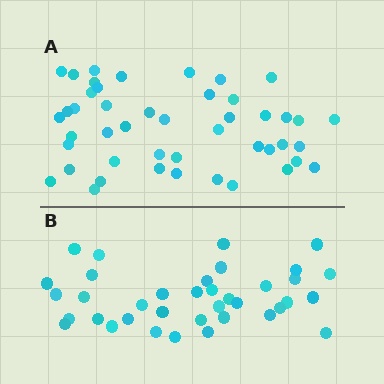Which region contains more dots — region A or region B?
Region A (the top region) has more dots.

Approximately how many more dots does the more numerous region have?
Region A has roughly 8 or so more dots than region B.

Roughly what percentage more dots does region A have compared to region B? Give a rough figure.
About 25% more.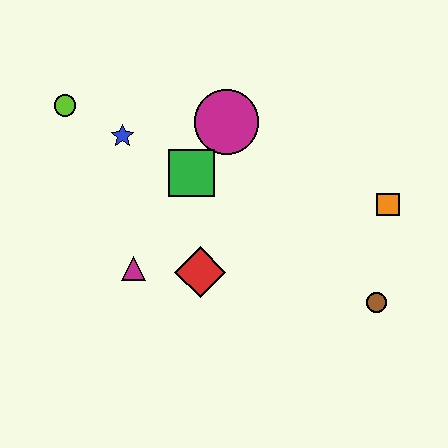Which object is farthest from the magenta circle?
The brown circle is farthest from the magenta circle.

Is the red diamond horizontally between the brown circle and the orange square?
No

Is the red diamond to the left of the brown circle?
Yes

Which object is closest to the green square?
The magenta circle is closest to the green square.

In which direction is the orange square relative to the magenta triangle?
The orange square is to the right of the magenta triangle.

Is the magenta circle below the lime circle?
Yes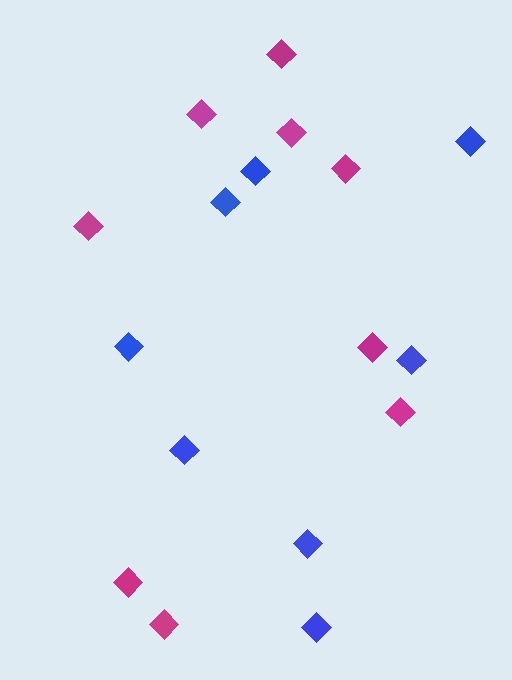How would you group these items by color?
There are 2 groups: one group of blue diamonds (8) and one group of magenta diamonds (9).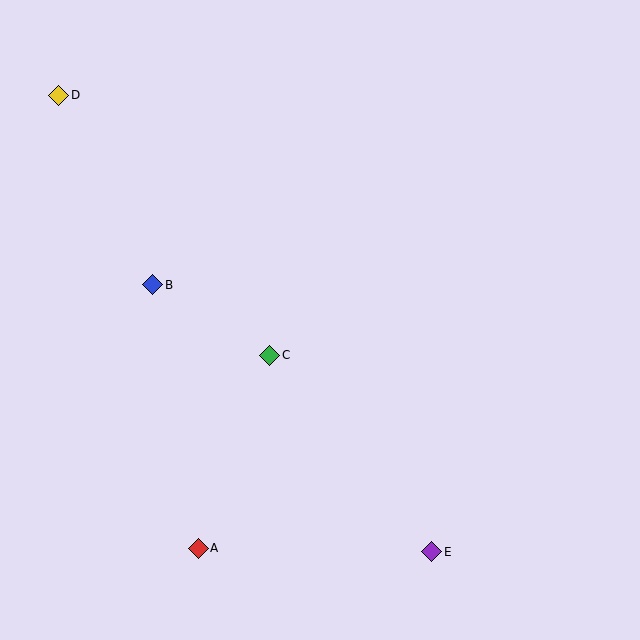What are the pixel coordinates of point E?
Point E is at (432, 552).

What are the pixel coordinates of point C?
Point C is at (270, 355).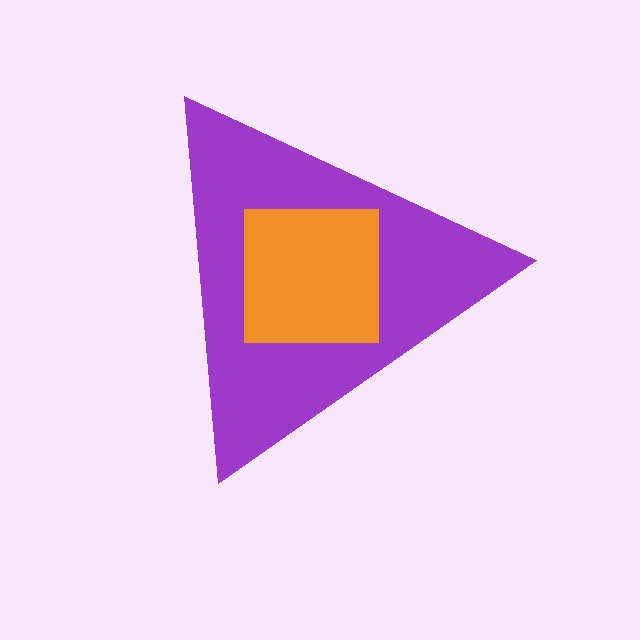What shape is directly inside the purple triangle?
The orange square.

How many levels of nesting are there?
2.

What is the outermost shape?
The purple triangle.